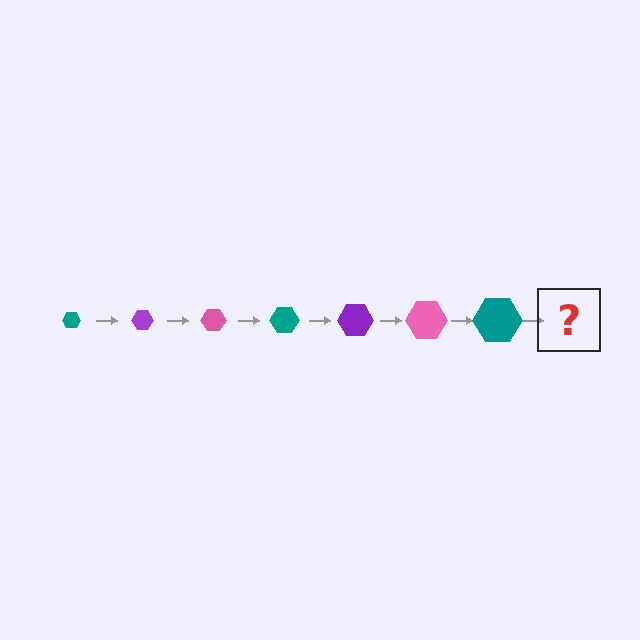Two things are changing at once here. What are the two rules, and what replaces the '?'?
The two rules are that the hexagon grows larger each step and the color cycles through teal, purple, and pink. The '?' should be a purple hexagon, larger than the previous one.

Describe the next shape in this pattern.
It should be a purple hexagon, larger than the previous one.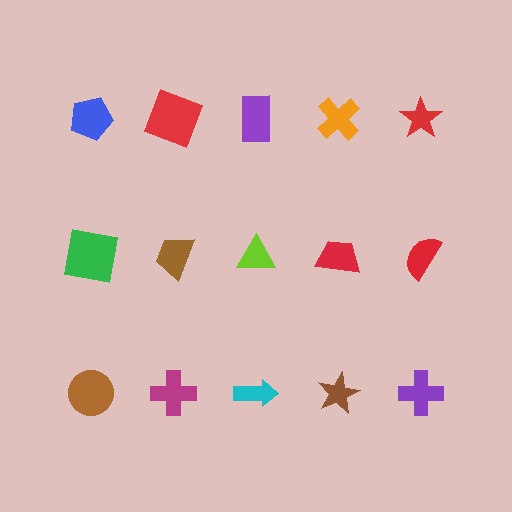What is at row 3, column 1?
A brown circle.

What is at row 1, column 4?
An orange cross.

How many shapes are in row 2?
5 shapes.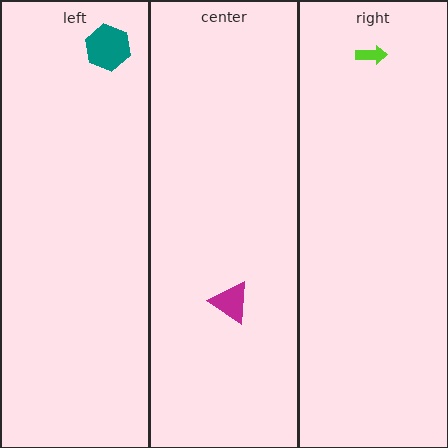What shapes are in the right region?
The lime arrow.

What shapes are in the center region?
The magenta triangle.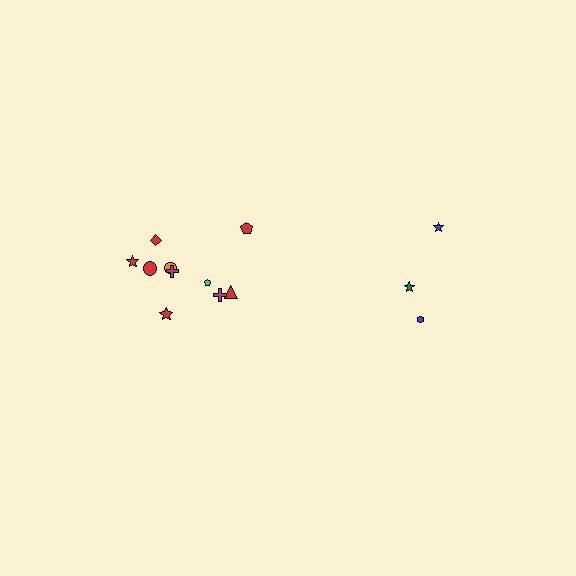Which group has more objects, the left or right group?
The left group.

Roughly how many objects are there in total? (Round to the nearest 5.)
Roughly 15 objects in total.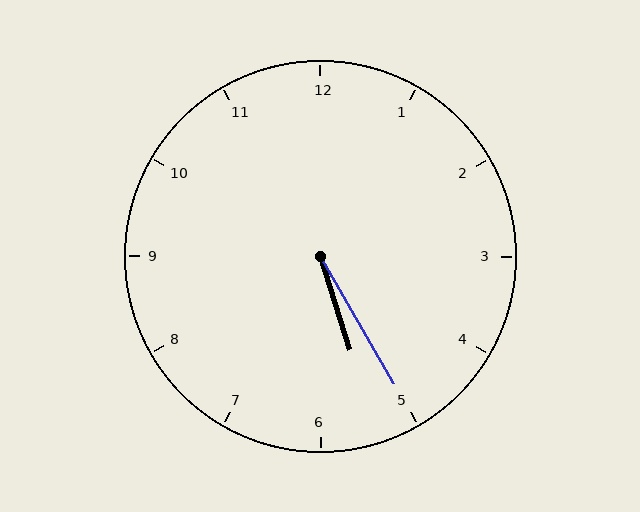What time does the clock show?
5:25.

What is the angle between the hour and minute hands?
Approximately 12 degrees.